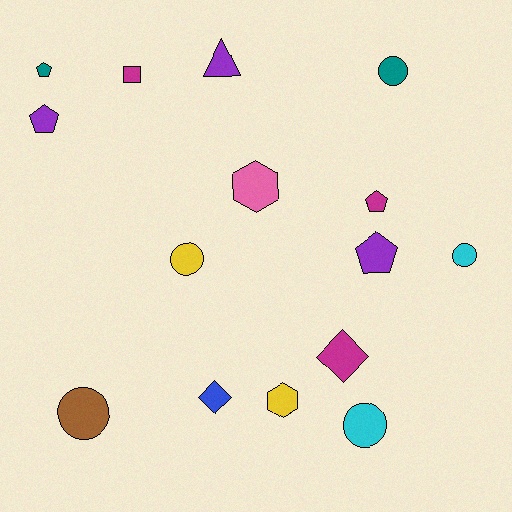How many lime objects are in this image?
There are no lime objects.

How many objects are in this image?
There are 15 objects.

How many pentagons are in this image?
There are 4 pentagons.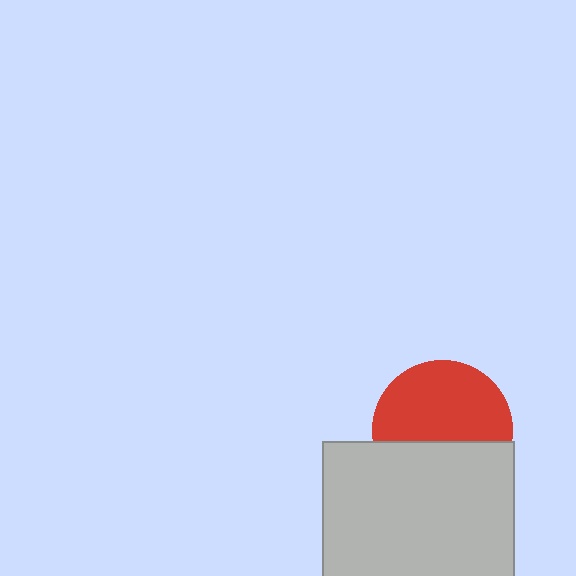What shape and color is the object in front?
The object in front is a light gray square.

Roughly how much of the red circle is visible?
About half of it is visible (roughly 60%).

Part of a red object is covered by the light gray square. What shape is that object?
It is a circle.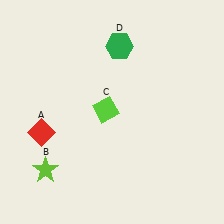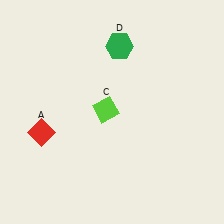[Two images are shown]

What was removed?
The lime star (B) was removed in Image 2.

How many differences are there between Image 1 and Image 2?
There is 1 difference between the two images.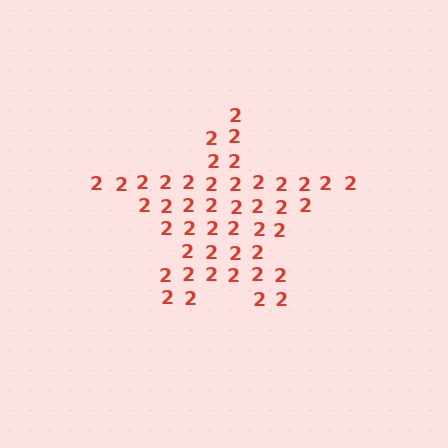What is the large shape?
The large shape is a star.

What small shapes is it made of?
It is made of small digit 2's.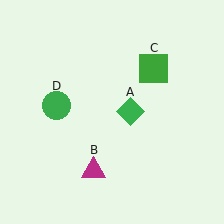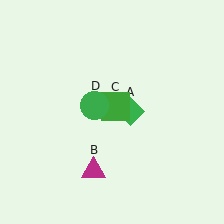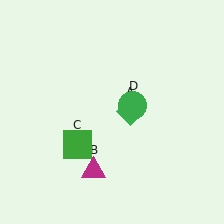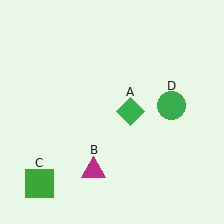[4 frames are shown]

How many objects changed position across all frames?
2 objects changed position: green square (object C), green circle (object D).